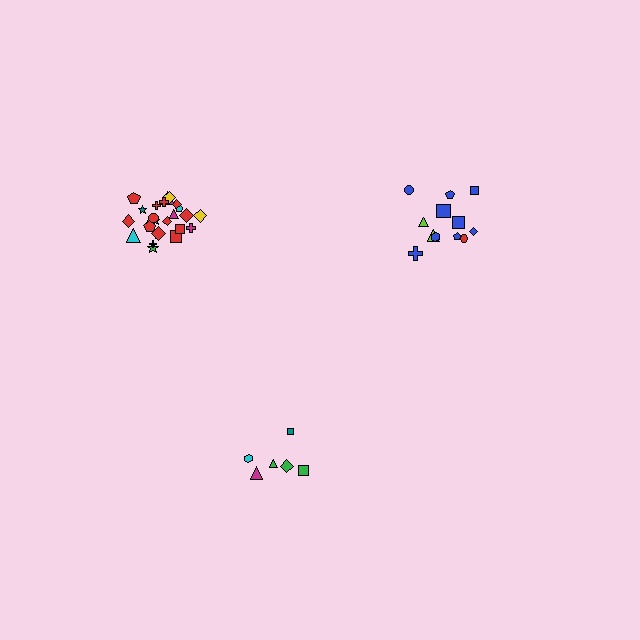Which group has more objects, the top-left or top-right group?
The top-left group.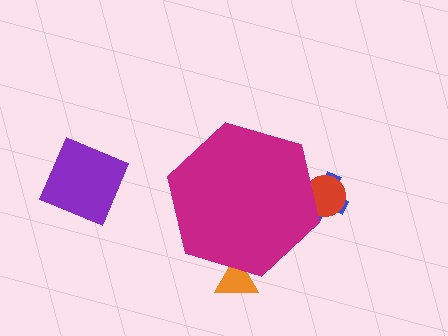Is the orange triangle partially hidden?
Yes, the orange triangle is partially hidden behind the magenta hexagon.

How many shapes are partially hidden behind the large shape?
3 shapes are partially hidden.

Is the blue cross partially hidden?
Yes, the blue cross is partially hidden behind the magenta hexagon.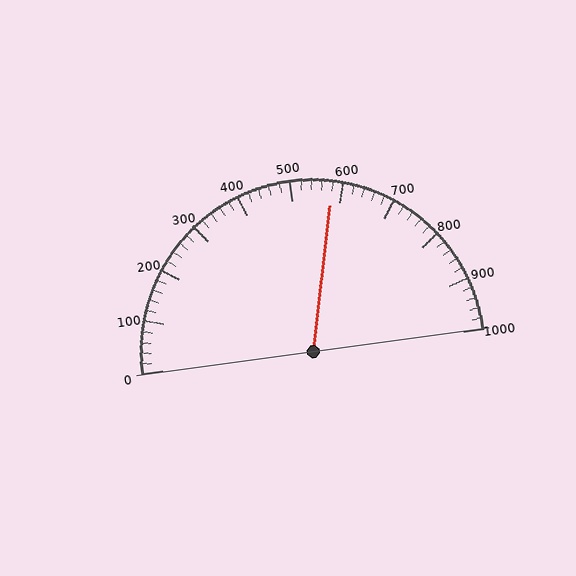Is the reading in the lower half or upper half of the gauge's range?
The reading is in the upper half of the range (0 to 1000).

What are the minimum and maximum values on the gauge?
The gauge ranges from 0 to 1000.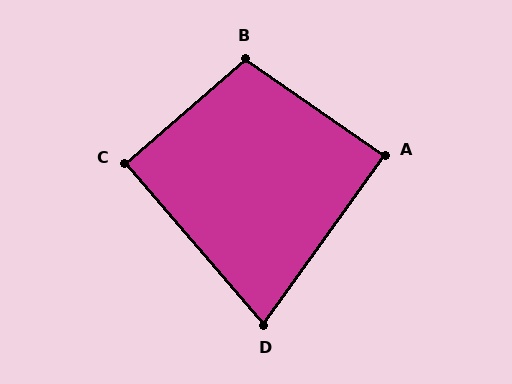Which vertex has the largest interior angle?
B, at approximately 104 degrees.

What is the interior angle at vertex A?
Approximately 89 degrees (approximately right).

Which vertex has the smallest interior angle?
D, at approximately 76 degrees.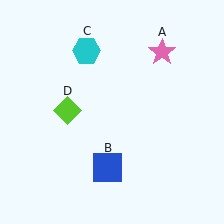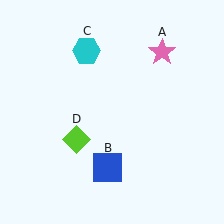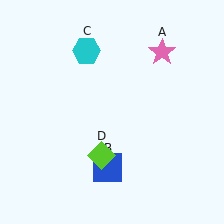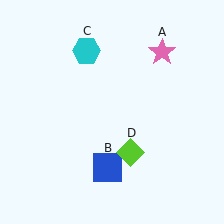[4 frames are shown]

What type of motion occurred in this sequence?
The lime diamond (object D) rotated counterclockwise around the center of the scene.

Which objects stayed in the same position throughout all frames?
Pink star (object A) and blue square (object B) and cyan hexagon (object C) remained stationary.